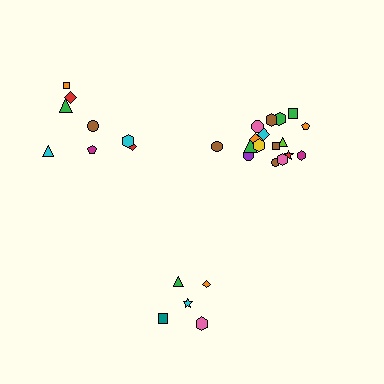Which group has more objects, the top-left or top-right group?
The top-right group.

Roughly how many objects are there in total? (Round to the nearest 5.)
Roughly 30 objects in total.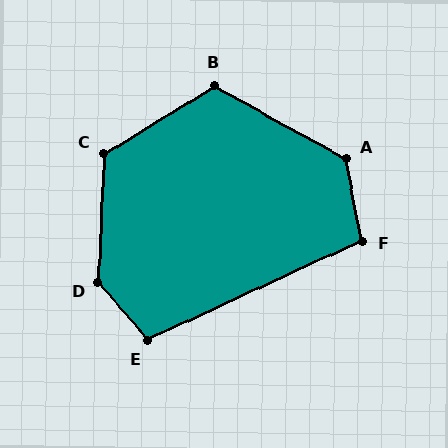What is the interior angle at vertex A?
Approximately 130 degrees (obtuse).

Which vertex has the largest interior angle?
D, at approximately 136 degrees.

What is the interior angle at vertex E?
Approximately 106 degrees (obtuse).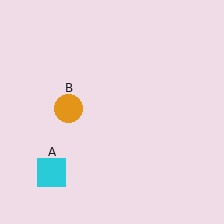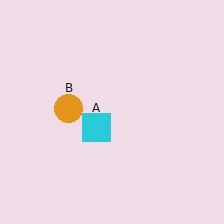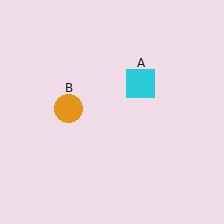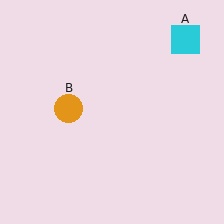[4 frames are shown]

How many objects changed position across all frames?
1 object changed position: cyan square (object A).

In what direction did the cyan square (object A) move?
The cyan square (object A) moved up and to the right.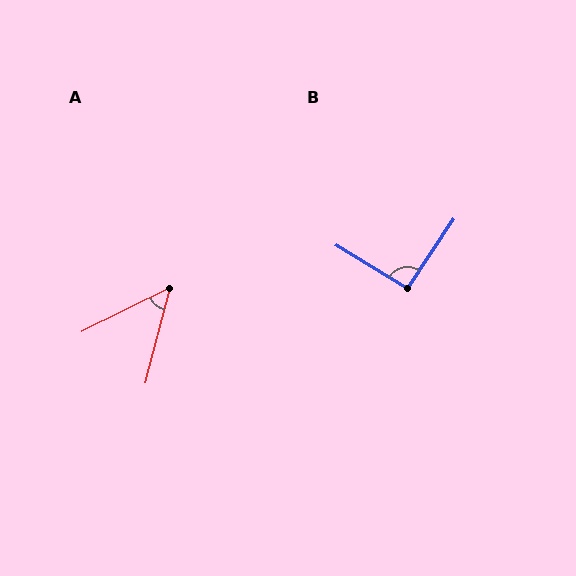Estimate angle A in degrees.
Approximately 49 degrees.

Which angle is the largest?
B, at approximately 92 degrees.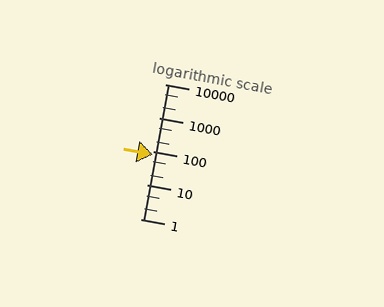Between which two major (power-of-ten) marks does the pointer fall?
The pointer is between 10 and 100.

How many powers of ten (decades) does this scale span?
The scale spans 4 decades, from 1 to 10000.